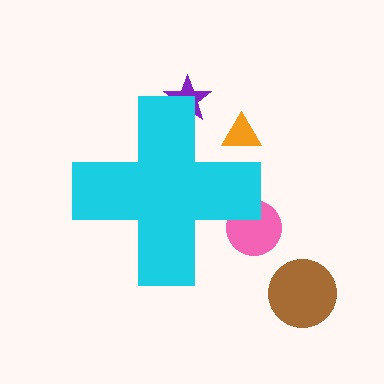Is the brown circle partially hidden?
No, the brown circle is fully visible.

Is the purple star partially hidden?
Yes, the purple star is partially hidden behind the cyan cross.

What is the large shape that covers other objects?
A cyan cross.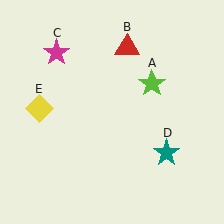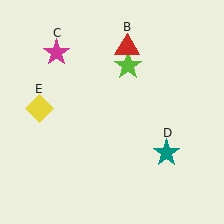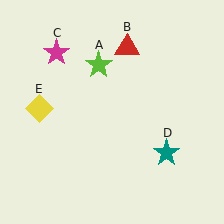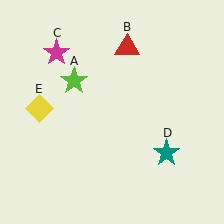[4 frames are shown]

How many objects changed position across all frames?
1 object changed position: lime star (object A).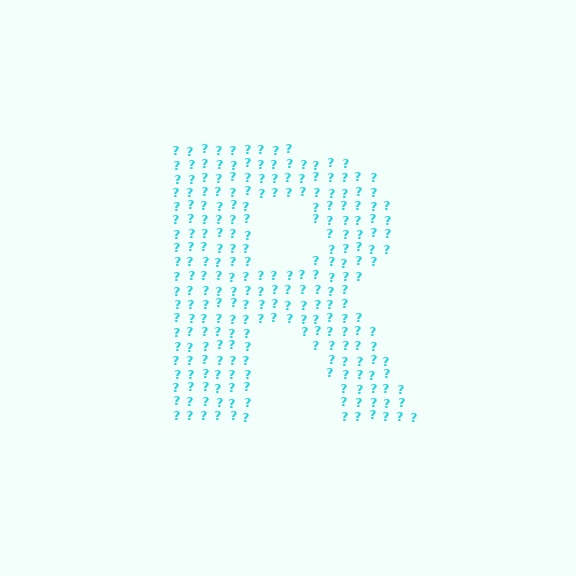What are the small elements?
The small elements are question marks.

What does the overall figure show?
The overall figure shows the letter R.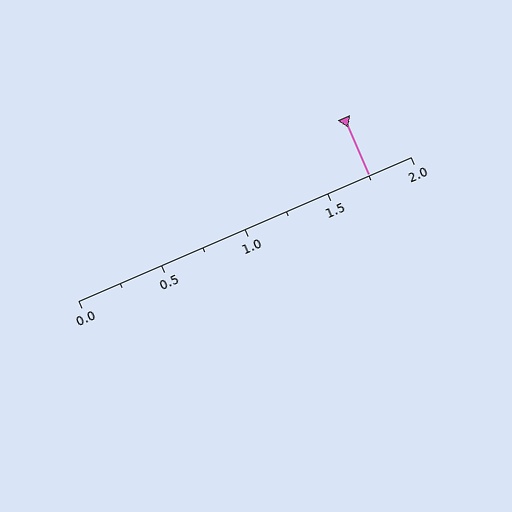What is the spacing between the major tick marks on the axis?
The major ticks are spaced 0.5 apart.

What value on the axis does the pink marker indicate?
The marker indicates approximately 1.75.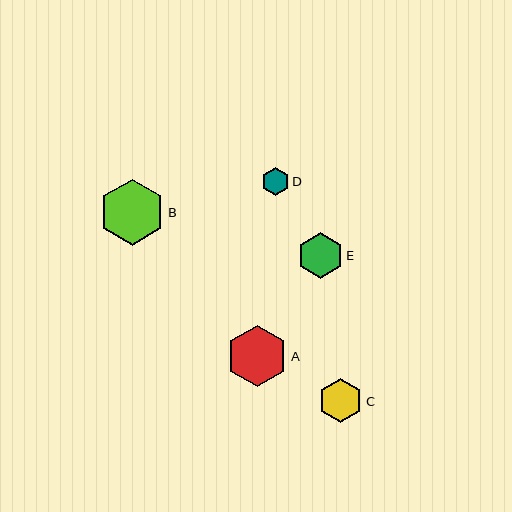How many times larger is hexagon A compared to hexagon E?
Hexagon A is approximately 1.4 times the size of hexagon E.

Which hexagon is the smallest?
Hexagon D is the smallest with a size of approximately 27 pixels.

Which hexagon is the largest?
Hexagon B is the largest with a size of approximately 66 pixels.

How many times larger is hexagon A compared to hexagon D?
Hexagon A is approximately 2.2 times the size of hexagon D.